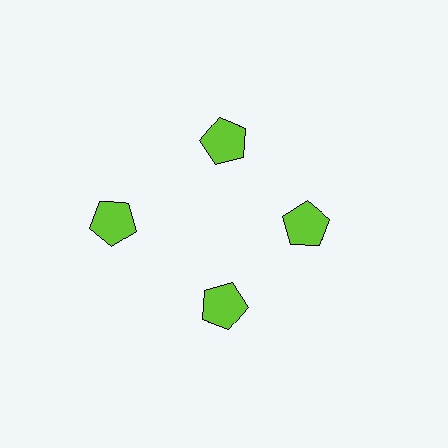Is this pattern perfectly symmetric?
No. The 4 lime pentagons are arranged in a ring, but one element near the 9 o'clock position is pushed outward from the center, breaking the 4-fold rotational symmetry.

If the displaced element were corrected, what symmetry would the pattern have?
It would have 4-fold rotational symmetry — the pattern would map onto itself every 90 degrees.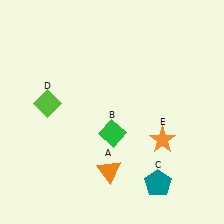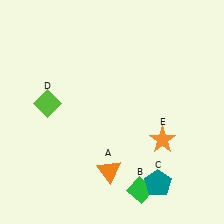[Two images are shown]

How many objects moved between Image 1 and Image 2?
1 object moved between the two images.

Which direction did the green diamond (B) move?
The green diamond (B) moved down.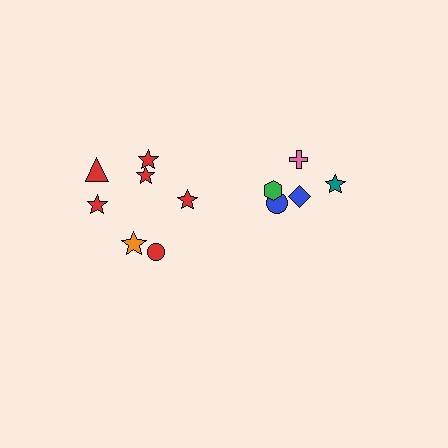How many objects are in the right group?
There are 5 objects.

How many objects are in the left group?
There are 7 objects.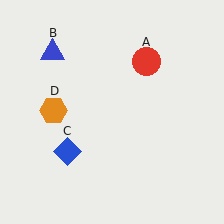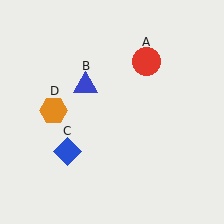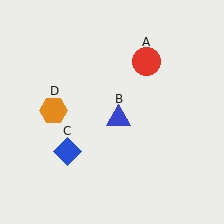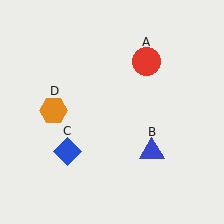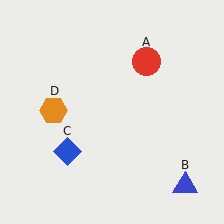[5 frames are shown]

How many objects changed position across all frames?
1 object changed position: blue triangle (object B).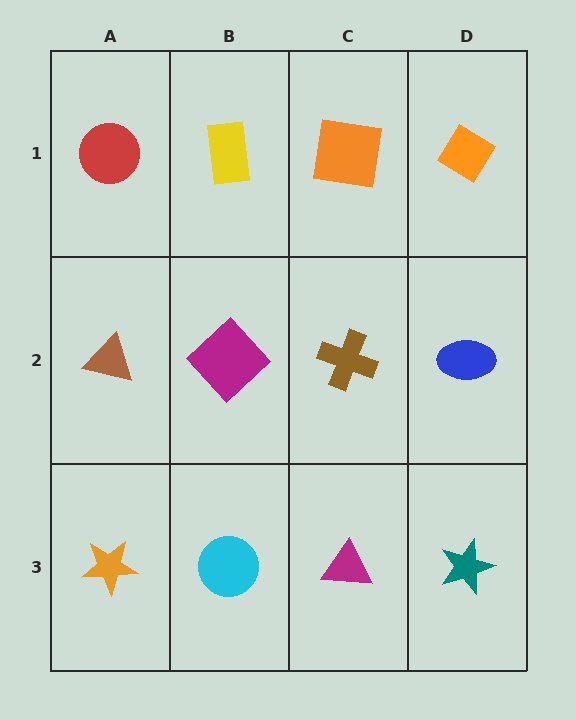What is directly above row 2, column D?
An orange diamond.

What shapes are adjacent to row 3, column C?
A brown cross (row 2, column C), a cyan circle (row 3, column B), a teal star (row 3, column D).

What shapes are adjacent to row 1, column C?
A brown cross (row 2, column C), a yellow rectangle (row 1, column B), an orange diamond (row 1, column D).